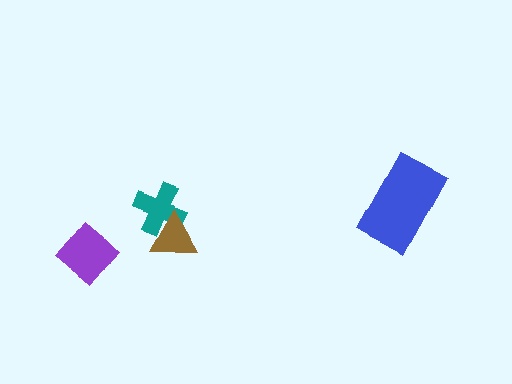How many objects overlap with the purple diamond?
0 objects overlap with the purple diamond.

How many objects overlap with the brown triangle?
1 object overlaps with the brown triangle.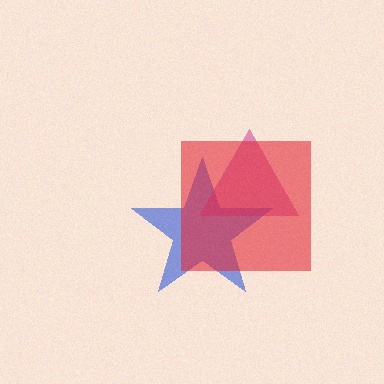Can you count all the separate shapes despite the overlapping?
Yes, there are 3 separate shapes.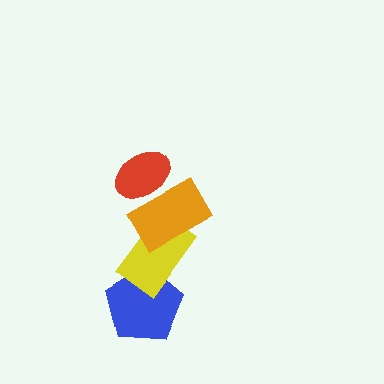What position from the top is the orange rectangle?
The orange rectangle is 2nd from the top.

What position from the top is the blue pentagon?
The blue pentagon is 4th from the top.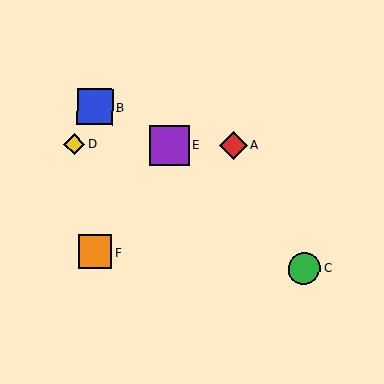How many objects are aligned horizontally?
3 objects (A, D, E) are aligned horizontally.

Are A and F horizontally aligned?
No, A is at y≈146 and F is at y≈252.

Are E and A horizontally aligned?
Yes, both are at y≈145.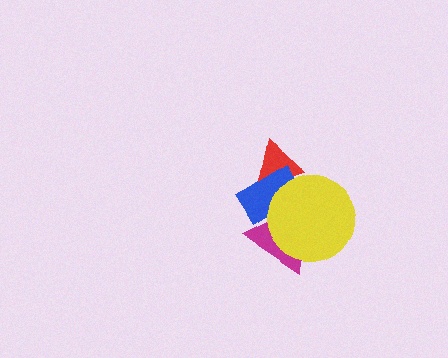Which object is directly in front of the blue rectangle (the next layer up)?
The magenta triangle is directly in front of the blue rectangle.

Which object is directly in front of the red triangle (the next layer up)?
The blue rectangle is directly in front of the red triangle.